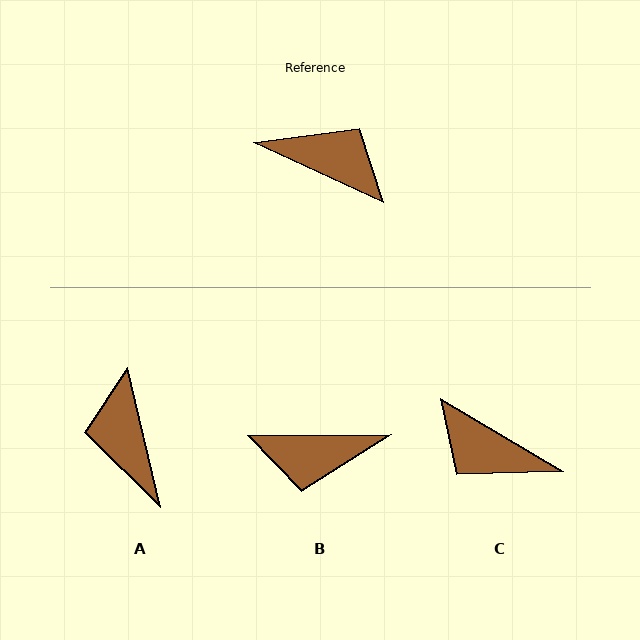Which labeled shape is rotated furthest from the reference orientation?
C, about 174 degrees away.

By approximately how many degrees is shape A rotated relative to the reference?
Approximately 128 degrees counter-clockwise.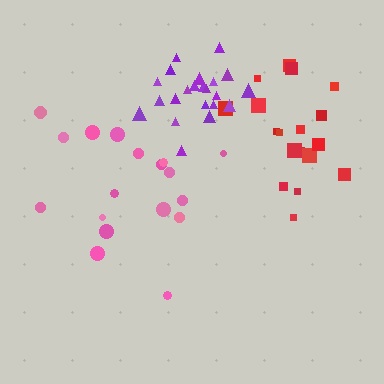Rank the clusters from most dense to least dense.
purple, red, pink.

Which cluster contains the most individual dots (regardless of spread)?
Purple (22).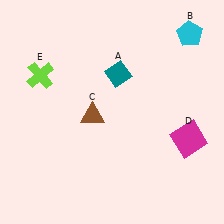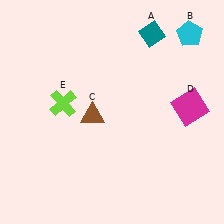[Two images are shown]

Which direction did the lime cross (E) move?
The lime cross (E) moved down.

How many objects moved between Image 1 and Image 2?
3 objects moved between the two images.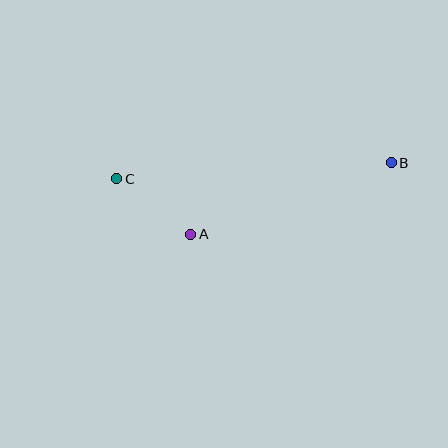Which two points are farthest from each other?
Points B and C are farthest from each other.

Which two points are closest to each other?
Points A and C are closest to each other.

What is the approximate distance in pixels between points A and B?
The distance between A and B is approximately 213 pixels.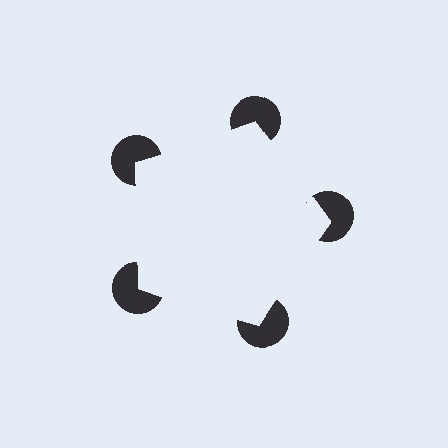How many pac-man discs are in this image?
There are 5 — one at each vertex of the illusory pentagon.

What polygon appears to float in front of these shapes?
An illusory pentagon — its edges are inferred from the aligned wedge cuts in the pac-man discs, not physically drawn.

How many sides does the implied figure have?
5 sides.